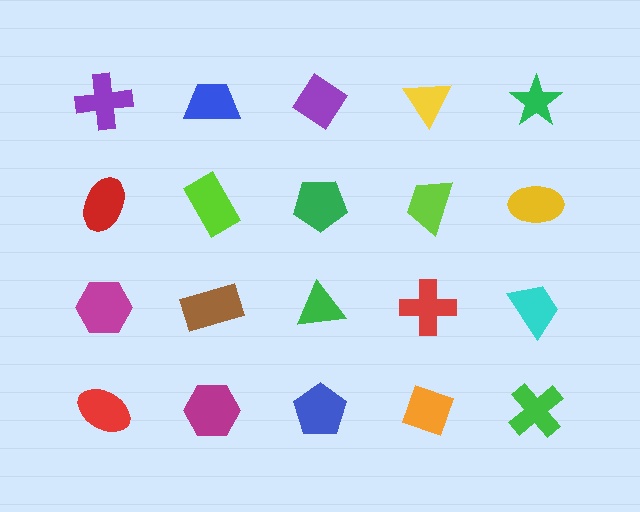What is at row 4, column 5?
A green cross.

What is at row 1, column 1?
A purple cross.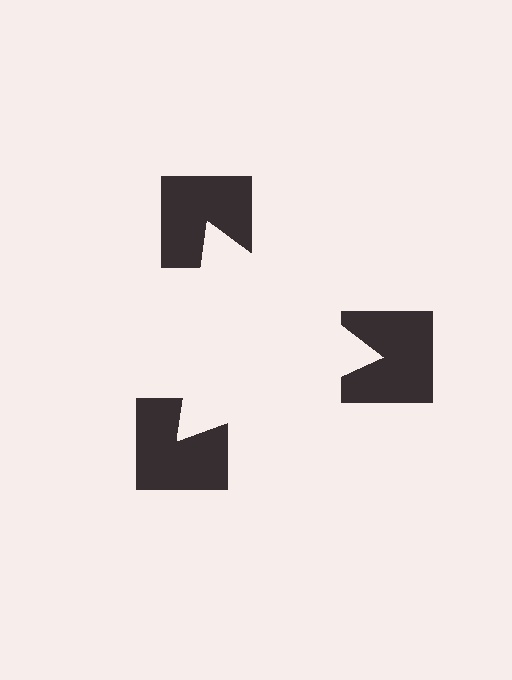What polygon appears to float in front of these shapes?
An illusory triangle — its edges are inferred from the aligned wedge cuts in the notched squares, not physically drawn.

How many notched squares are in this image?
There are 3 — one at each vertex of the illusory triangle.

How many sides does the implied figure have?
3 sides.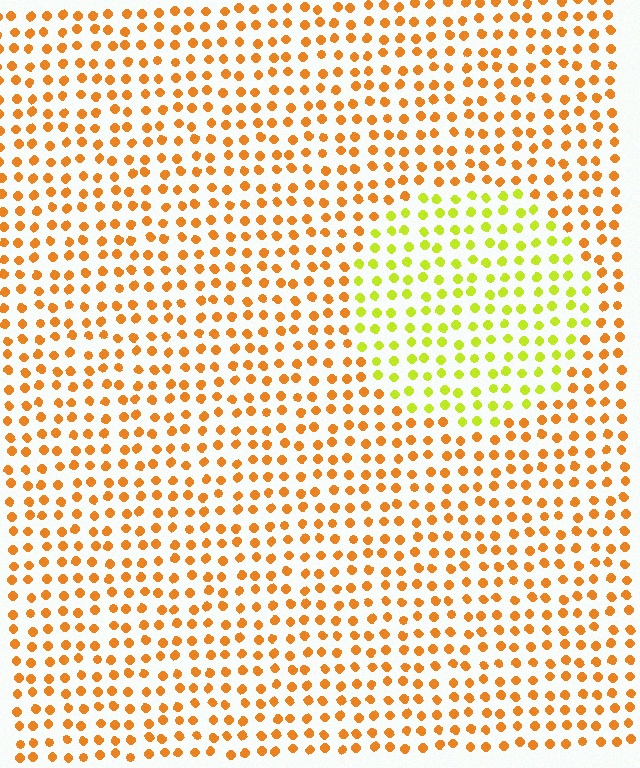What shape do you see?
I see a circle.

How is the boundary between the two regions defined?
The boundary is defined purely by a slight shift in hue (about 44 degrees). Spacing, size, and orientation are identical on both sides.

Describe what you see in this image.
The image is filled with small orange elements in a uniform arrangement. A circle-shaped region is visible where the elements are tinted to a slightly different hue, forming a subtle color boundary.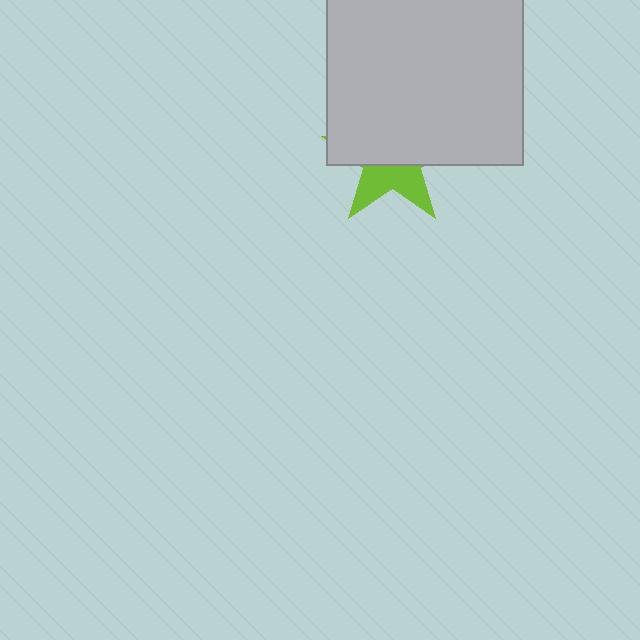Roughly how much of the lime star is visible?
A small part of it is visible (roughly 39%).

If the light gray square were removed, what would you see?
You would see the complete lime star.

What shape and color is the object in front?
The object in front is a light gray square.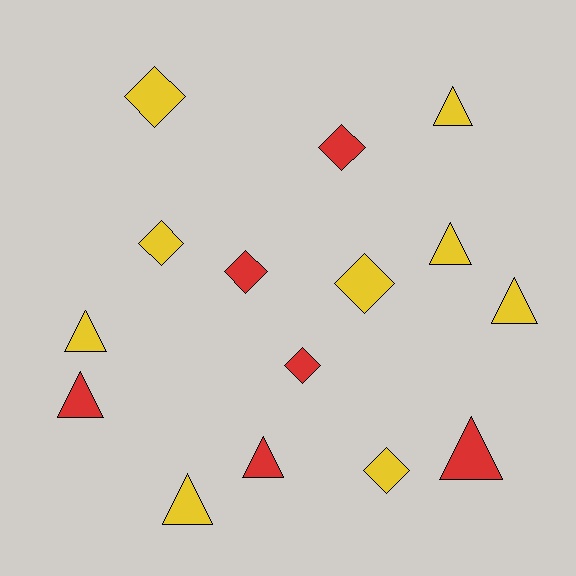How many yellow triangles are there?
There are 5 yellow triangles.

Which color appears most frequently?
Yellow, with 9 objects.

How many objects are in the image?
There are 15 objects.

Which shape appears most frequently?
Triangle, with 8 objects.